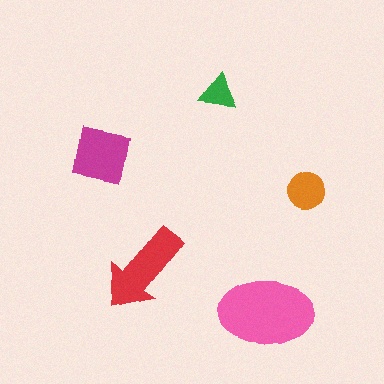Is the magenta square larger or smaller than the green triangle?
Larger.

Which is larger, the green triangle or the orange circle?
The orange circle.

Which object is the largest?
The pink ellipse.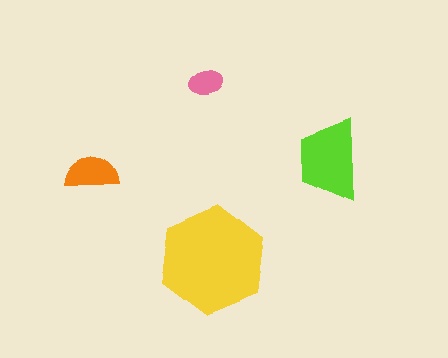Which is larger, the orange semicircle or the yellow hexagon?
The yellow hexagon.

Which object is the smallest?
The pink ellipse.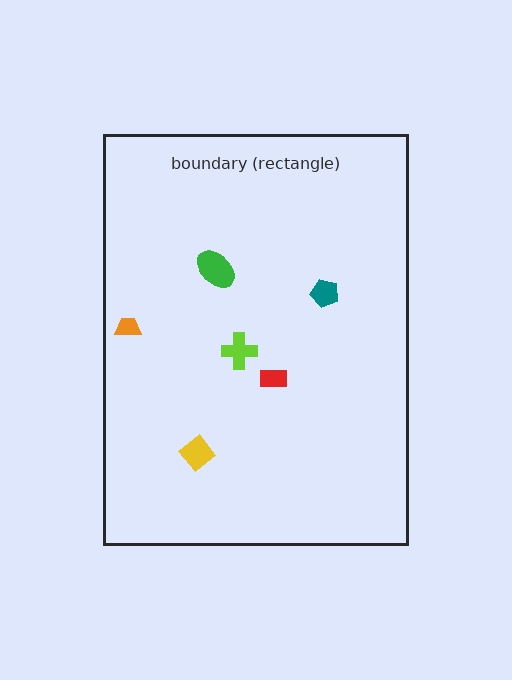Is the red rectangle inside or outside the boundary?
Inside.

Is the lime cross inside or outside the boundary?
Inside.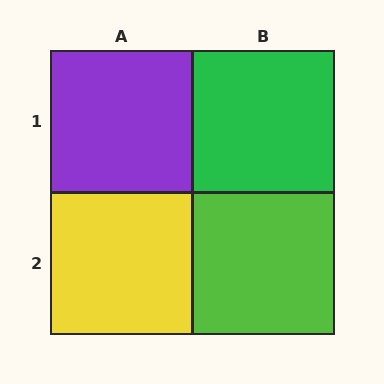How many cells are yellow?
1 cell is yellow.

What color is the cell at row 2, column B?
Lime.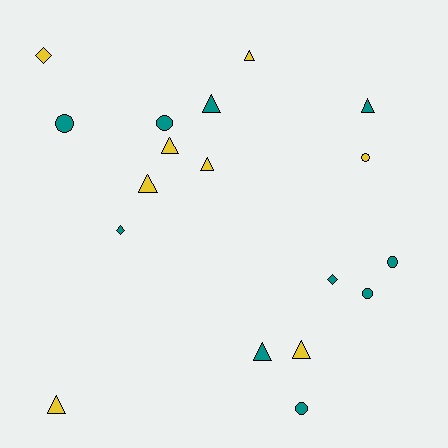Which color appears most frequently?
Teal, with 10 objects.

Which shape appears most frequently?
Triangle, with 9 objects.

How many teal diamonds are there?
There are 2 teal diamonds.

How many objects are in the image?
There are 18 objects.